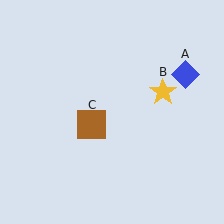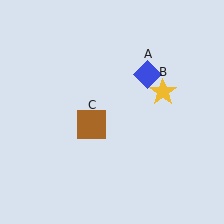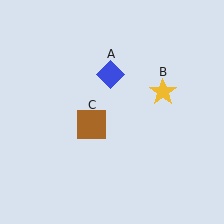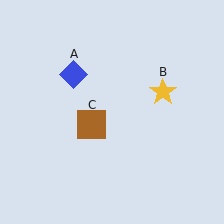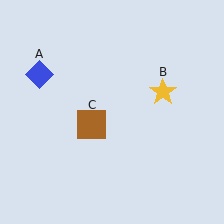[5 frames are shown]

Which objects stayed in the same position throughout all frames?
Yellow star (object B) and brown square (object C) remained stationary.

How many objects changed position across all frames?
1 object changed position: blue diamond (object A).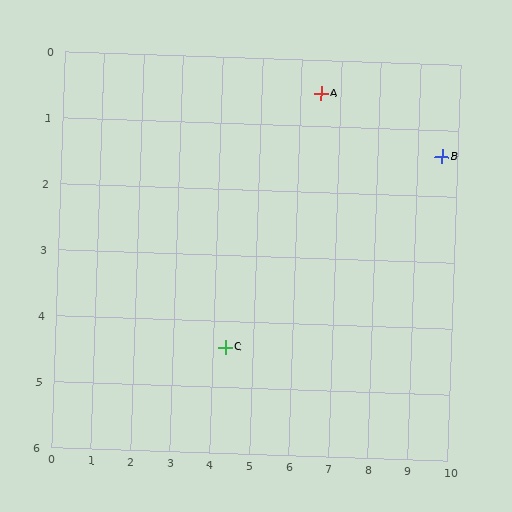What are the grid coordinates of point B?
Point B is at approximately (9.6, 1.4).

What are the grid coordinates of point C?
Point C is at approximately (4.3, 4.4).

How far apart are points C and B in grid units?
Points C and B are about 6.1 grid units apart.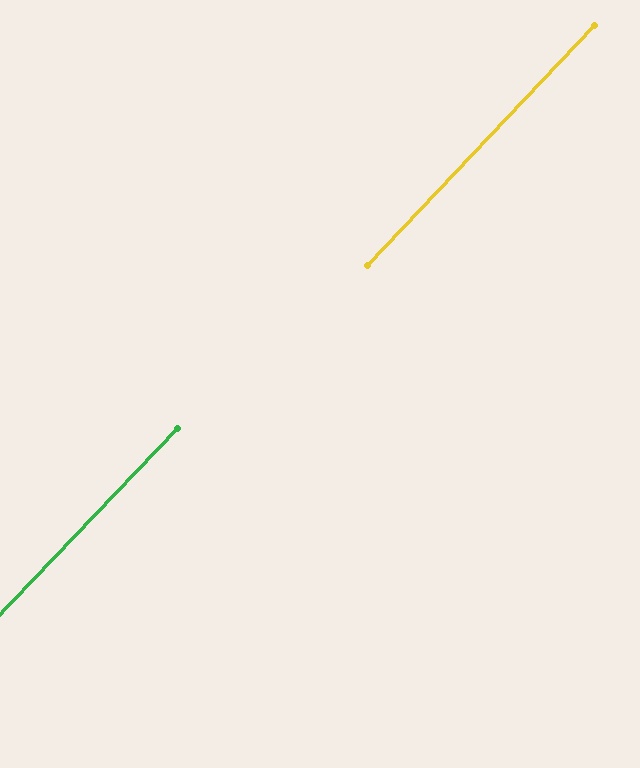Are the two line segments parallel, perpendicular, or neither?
Parallel — their directions differ by only 0.3°.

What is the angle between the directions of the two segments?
Approximately 0 degrees.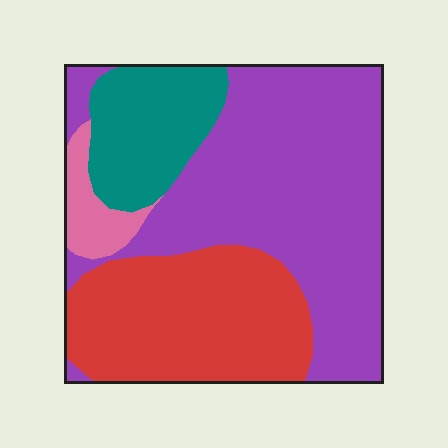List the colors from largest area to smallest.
From largest to smallest: purple, red, teal, pink.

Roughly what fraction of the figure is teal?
Teal covers 15% of the figure.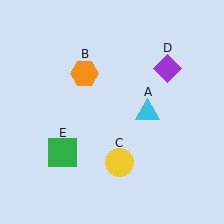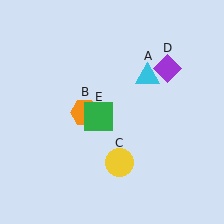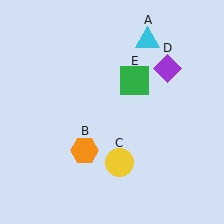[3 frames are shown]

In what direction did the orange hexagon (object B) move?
The orange hexagon (object B) moved down.